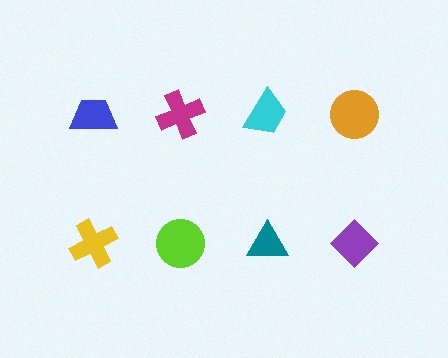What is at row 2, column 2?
A lime circle.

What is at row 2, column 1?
A yellow cross.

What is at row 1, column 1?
A blue trapezoid.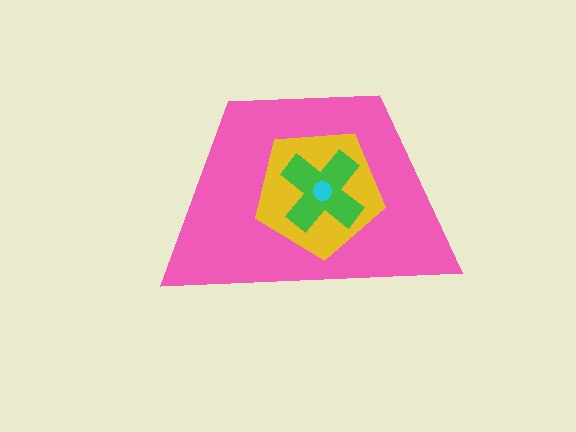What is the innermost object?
The cyan circle.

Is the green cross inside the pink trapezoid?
Yes.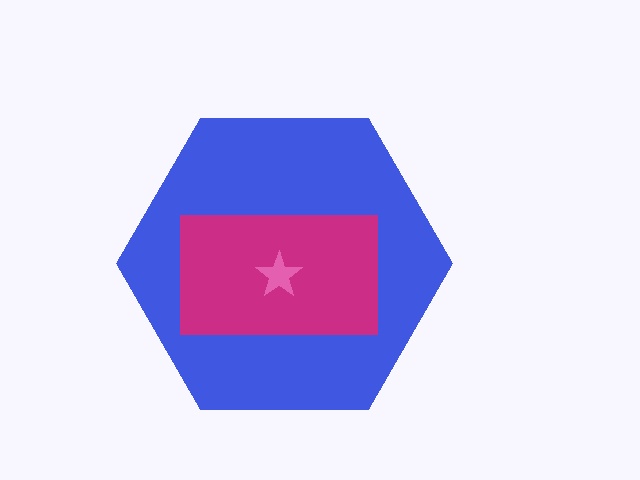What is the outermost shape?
The blue hexagon.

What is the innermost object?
The pink star.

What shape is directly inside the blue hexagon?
The magenta rectangle.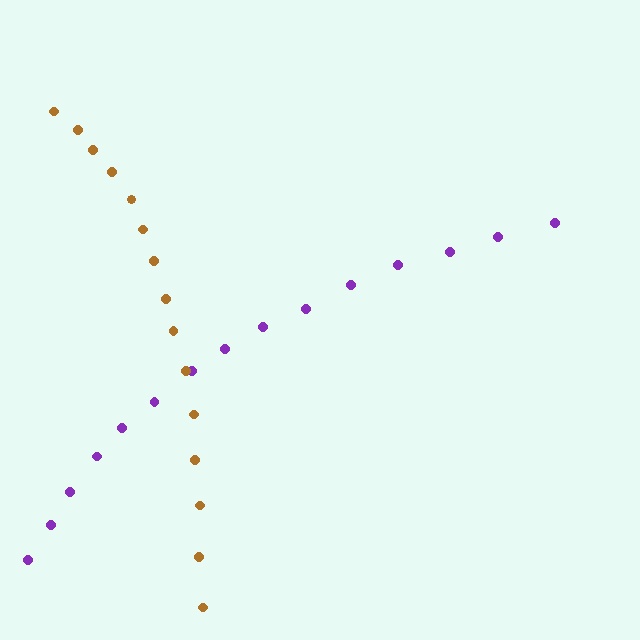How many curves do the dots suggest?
There are 2 distinct paths.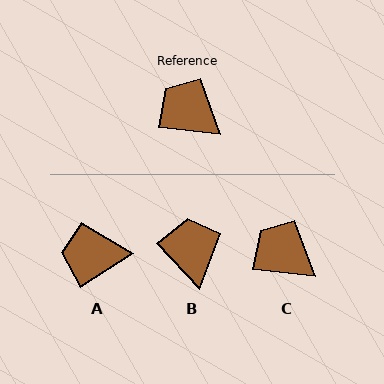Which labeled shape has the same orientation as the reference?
C.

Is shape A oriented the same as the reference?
No, it is off by about 39 degrees.